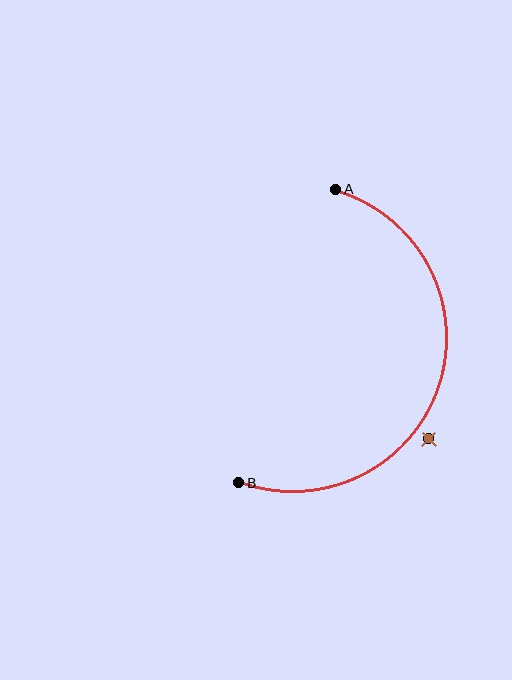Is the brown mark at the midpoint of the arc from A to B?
No — the brown mark does not lie on the arc at all. It sits slightly outside the curve.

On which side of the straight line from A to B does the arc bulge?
The arc bulges to the right of the straight line connecting A and B.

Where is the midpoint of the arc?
The arc midpoint is the point on the curve farthest from the straight line joining A and B. It sits to the right of that line.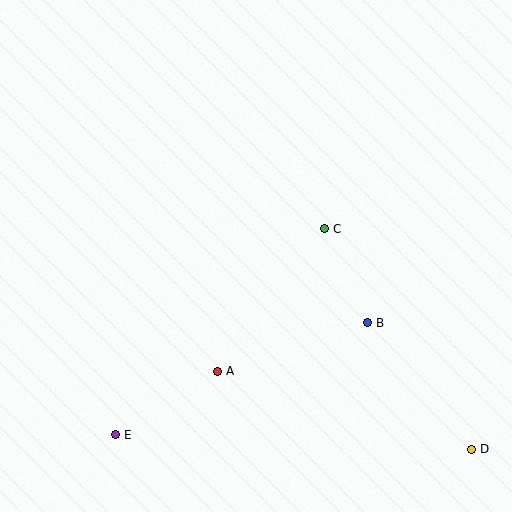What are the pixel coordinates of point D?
Point D is at (472, 449).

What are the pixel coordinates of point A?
Point A is at (218, 371).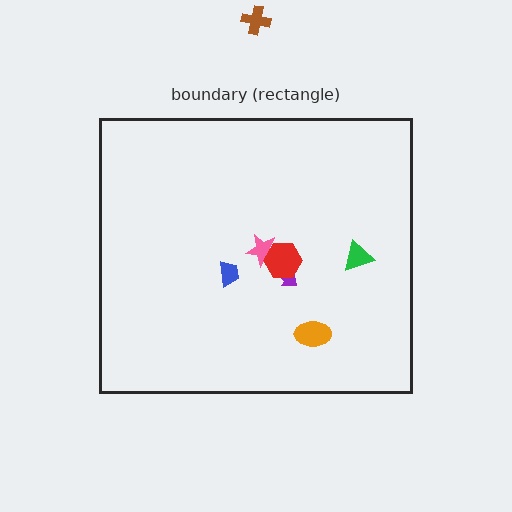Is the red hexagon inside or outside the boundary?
Inside.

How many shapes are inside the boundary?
6 inside, 1 outside.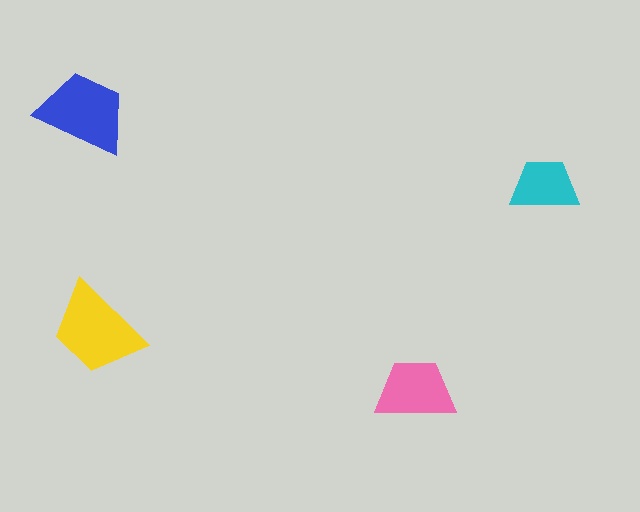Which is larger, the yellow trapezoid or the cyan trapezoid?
The yellow one.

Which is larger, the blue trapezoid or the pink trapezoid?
The blue one.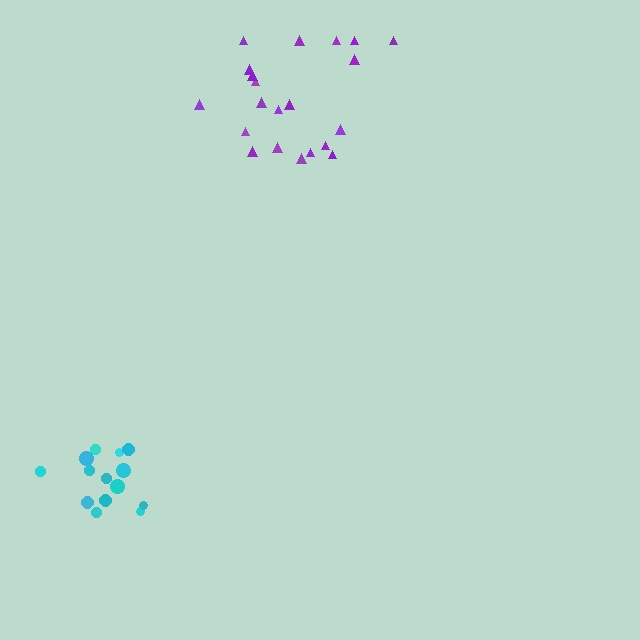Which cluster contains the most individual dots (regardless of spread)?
Purple (21).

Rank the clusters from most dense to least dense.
cyan, purple.